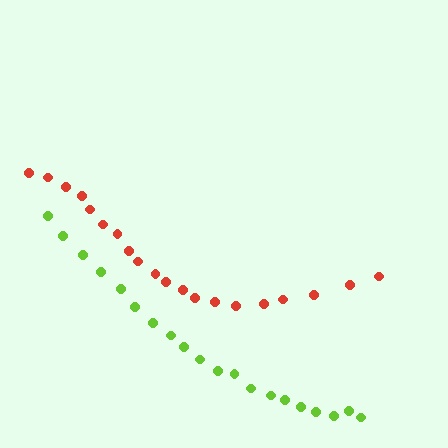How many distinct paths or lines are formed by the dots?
There are 2 distinct paths.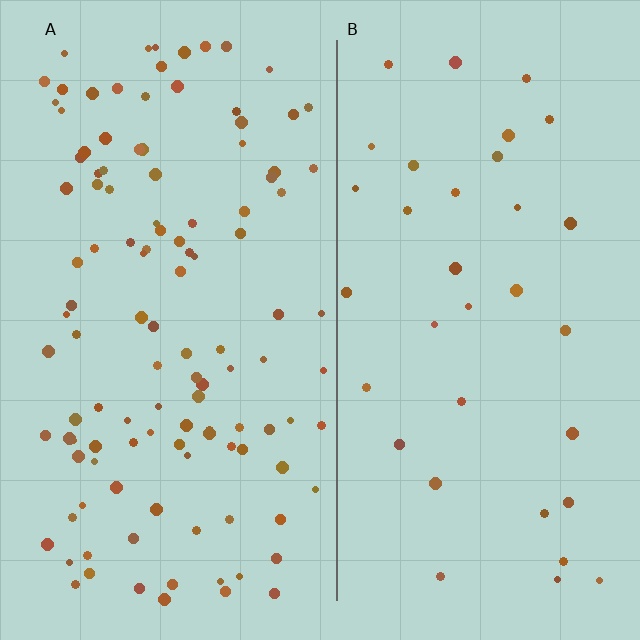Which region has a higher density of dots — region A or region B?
A (the left).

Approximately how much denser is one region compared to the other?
Approximately 3.4× — region A over region B.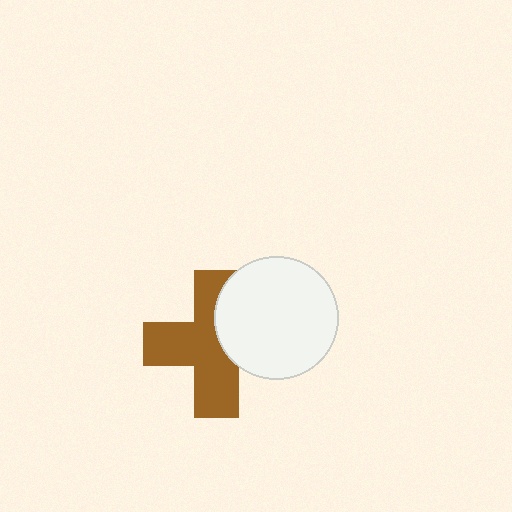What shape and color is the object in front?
The object in front is a white circle.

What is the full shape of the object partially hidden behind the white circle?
The partially hidden object is a brown cross.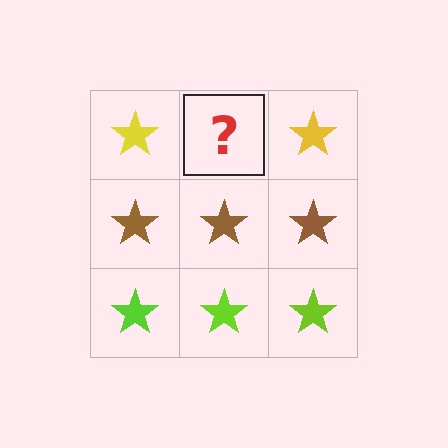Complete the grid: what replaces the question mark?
The question mark should be replaced with a yellow star.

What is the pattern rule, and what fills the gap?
The rule is that each row has a consistent color. The gap should be filled with a yellow star.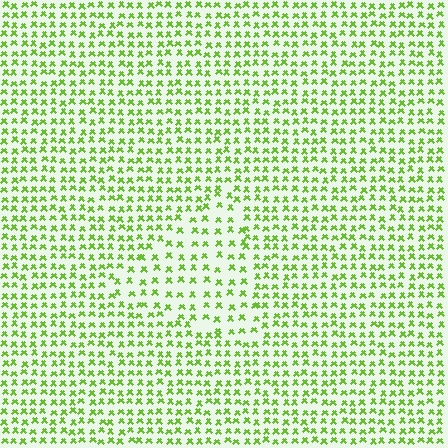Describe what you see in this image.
The image contains small lime elements arranged at two different densities. A triangle-shaped region is visible where the elements are less densely packed than the surrounding area.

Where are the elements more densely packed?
The elements are more densely packed outside the triangle boundary.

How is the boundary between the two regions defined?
The boundary is defined by a change in element density (approximately 1.7x ratio). All elements are the same color, size, and shape.